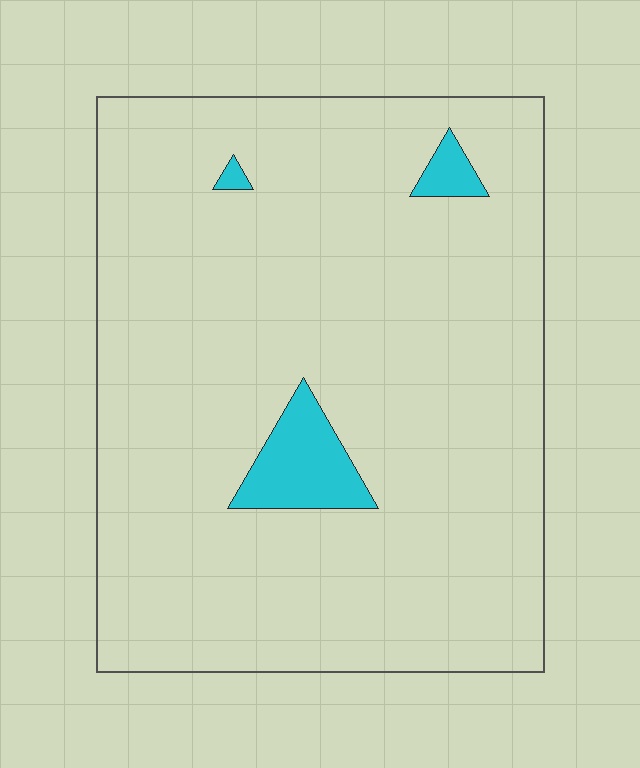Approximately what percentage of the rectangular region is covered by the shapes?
Approximately 5%.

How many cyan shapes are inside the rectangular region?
3.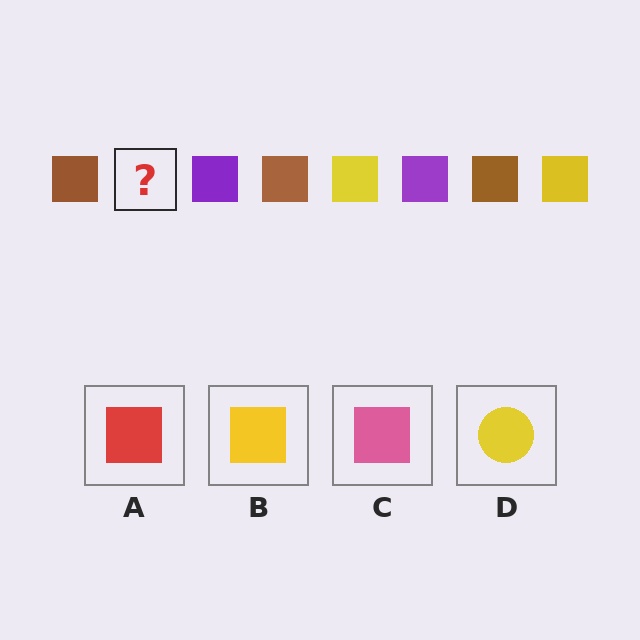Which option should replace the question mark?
Option B.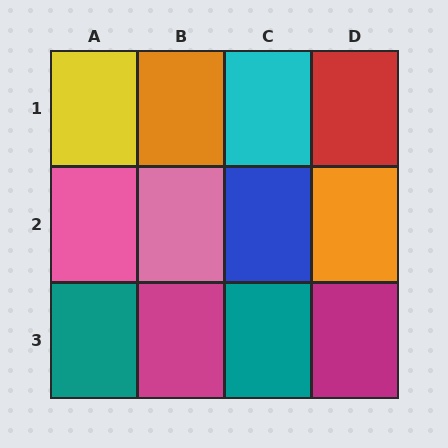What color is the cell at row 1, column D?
Red.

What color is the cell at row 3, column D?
Magenta.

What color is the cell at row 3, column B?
Magenta.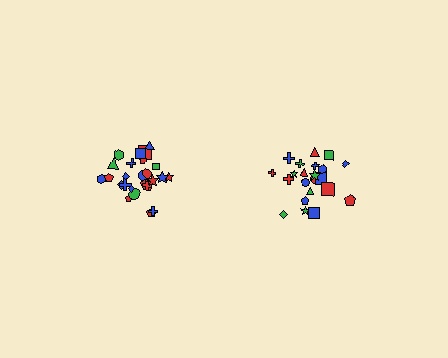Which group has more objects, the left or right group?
The left group.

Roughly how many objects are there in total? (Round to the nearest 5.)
Roughly 45 objects in total.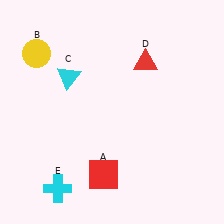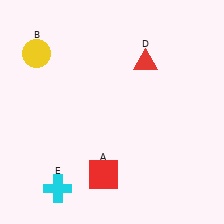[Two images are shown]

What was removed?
The cyan triangle (C) was removed in Image 2.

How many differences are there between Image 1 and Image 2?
There is 1 difference between the two images.